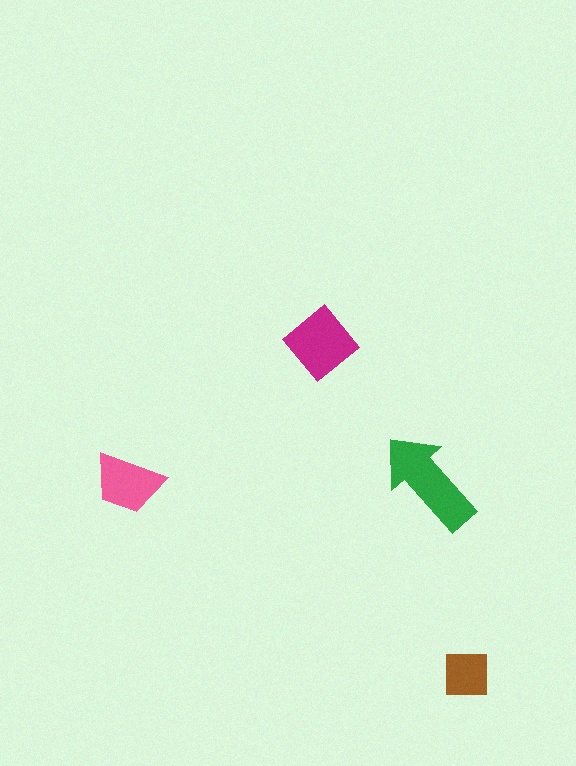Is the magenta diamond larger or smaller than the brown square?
Larger.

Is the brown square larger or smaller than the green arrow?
Smaller.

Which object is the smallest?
The brown square.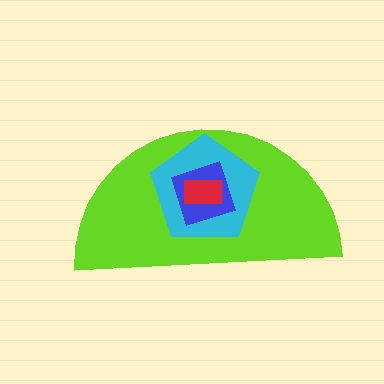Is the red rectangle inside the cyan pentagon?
Yes.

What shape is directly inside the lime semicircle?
The cyan pentagon.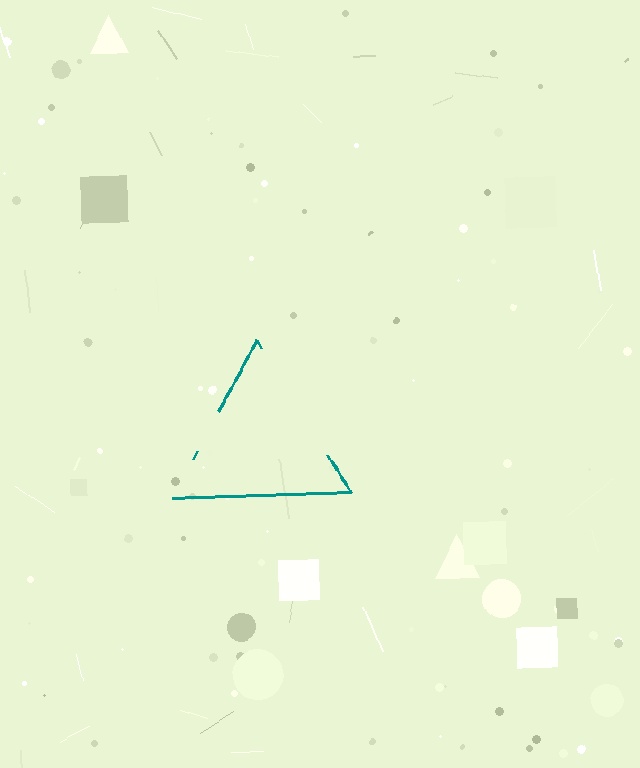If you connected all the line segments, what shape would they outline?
They would outline a triangle.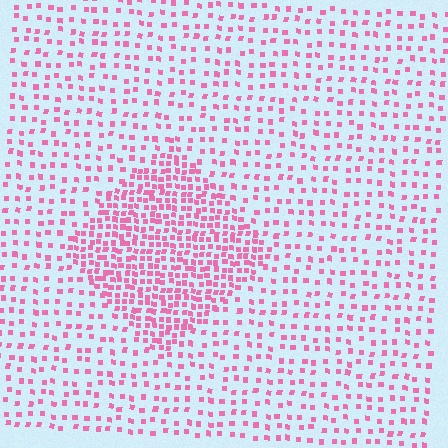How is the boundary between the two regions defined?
The boundary is defined by a change in element density (approximately 2.3x ratio). All elements are the same color, size, and shape.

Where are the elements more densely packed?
The elements are more densely packed inside the diamond boundary.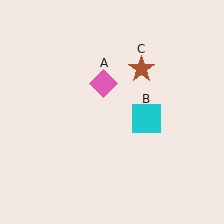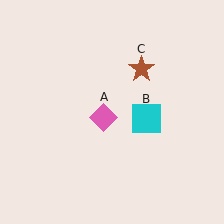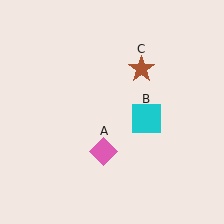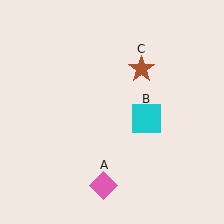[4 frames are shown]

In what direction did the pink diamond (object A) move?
The pink diamond (object A) moved down.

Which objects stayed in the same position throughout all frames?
Cyan square (object B) and brown star (object C) remained stationary.